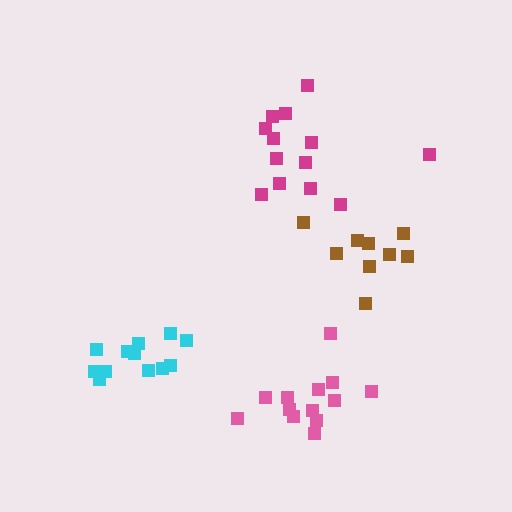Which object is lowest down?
The pink cluster is bottommost.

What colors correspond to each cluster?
The clusters are colored: brown, pink, cyan, magenta.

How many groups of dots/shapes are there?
There are 4 groups.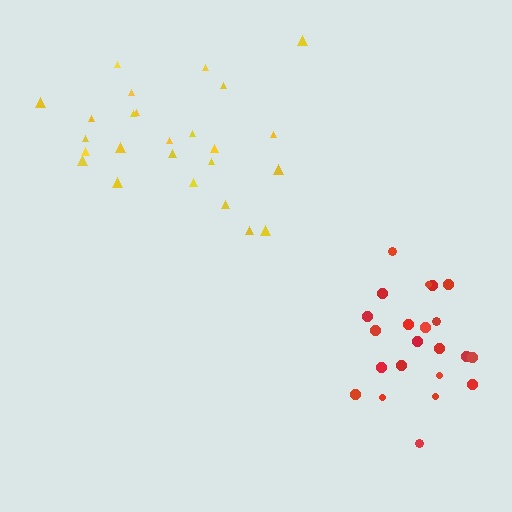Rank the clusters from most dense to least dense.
red, yellow.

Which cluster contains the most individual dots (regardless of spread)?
Yellow (25).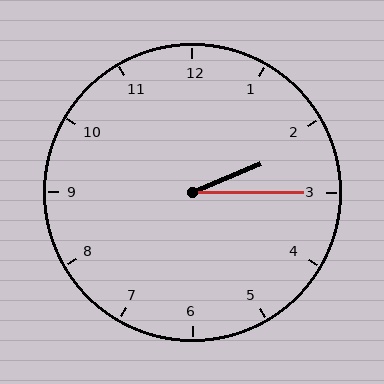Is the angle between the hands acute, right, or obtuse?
It is acute.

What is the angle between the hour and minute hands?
Approximately 22 degrees.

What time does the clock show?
2:15.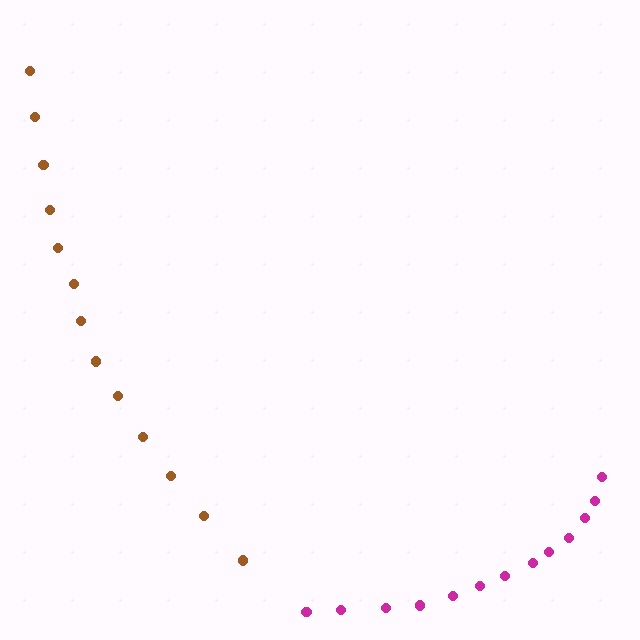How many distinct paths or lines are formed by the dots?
There are 2 distinct paths.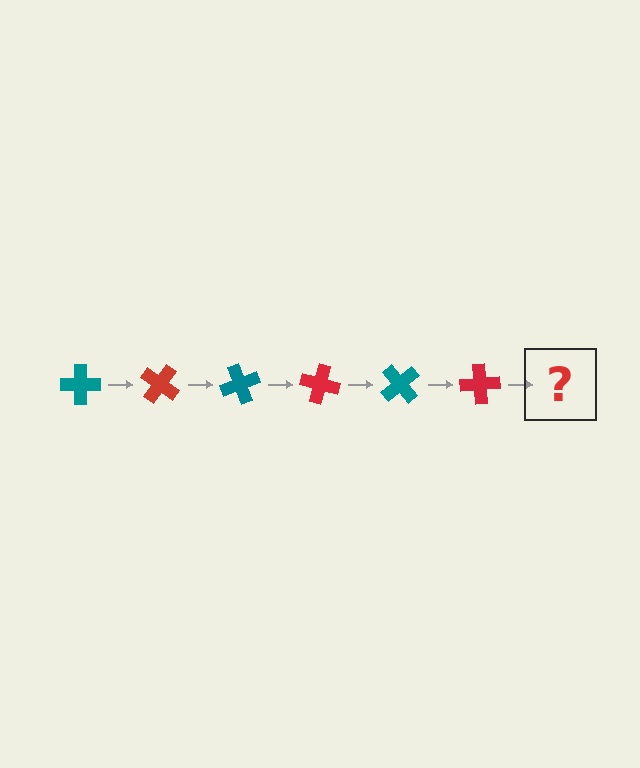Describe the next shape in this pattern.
It should be a teal cross, rotated 210 degrees from the start.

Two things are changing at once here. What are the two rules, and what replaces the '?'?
The two rules are that it rotates 35 degrees each step and the color cycles through teal and red. The '?' should be a teal cross, rotated 210 degrees from the start.